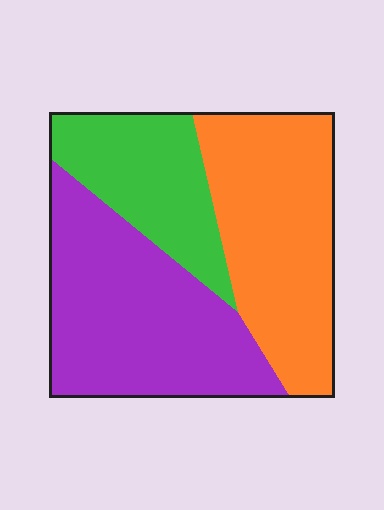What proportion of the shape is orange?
Orange covers about 35% of the shape.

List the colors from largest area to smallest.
From largest to smallest: purple, orange, green.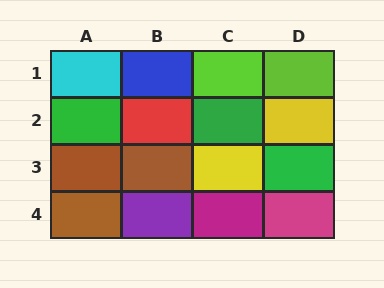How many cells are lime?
2 cells are lime.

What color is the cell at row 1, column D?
Lime.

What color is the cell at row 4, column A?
Brown.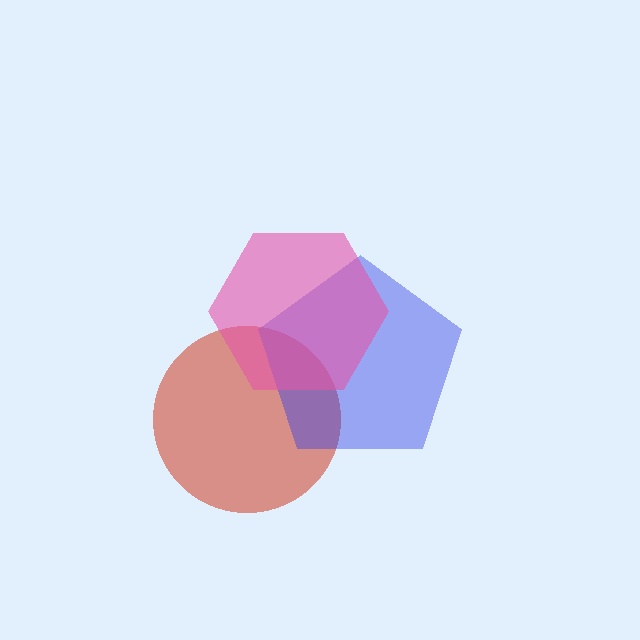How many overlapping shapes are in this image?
There are 3 overlapping shapes in the image.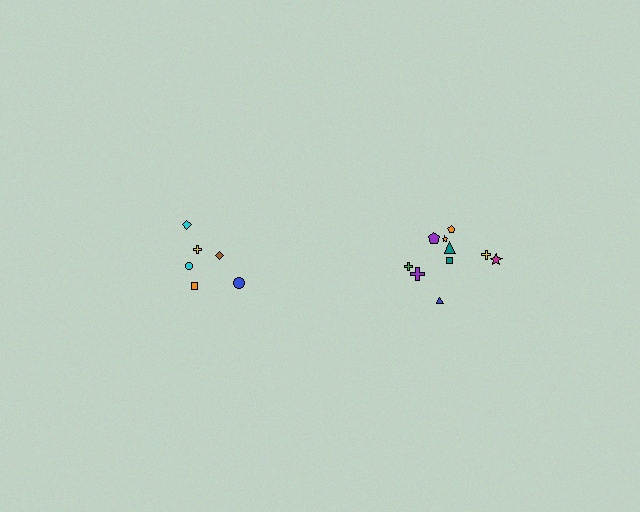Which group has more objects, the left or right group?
The right group.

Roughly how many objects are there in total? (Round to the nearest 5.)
Roughly 15 objects in total.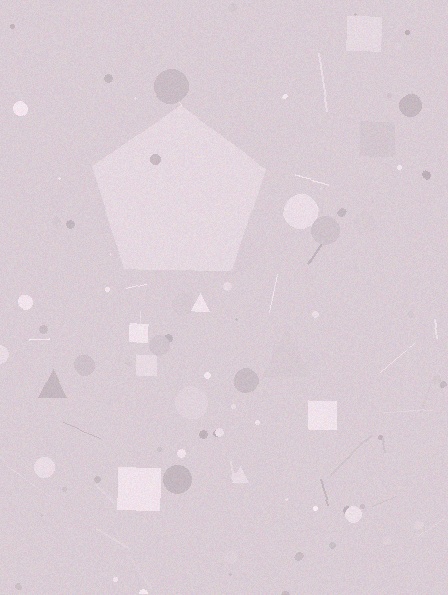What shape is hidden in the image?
A pentagon is hidden in the image.